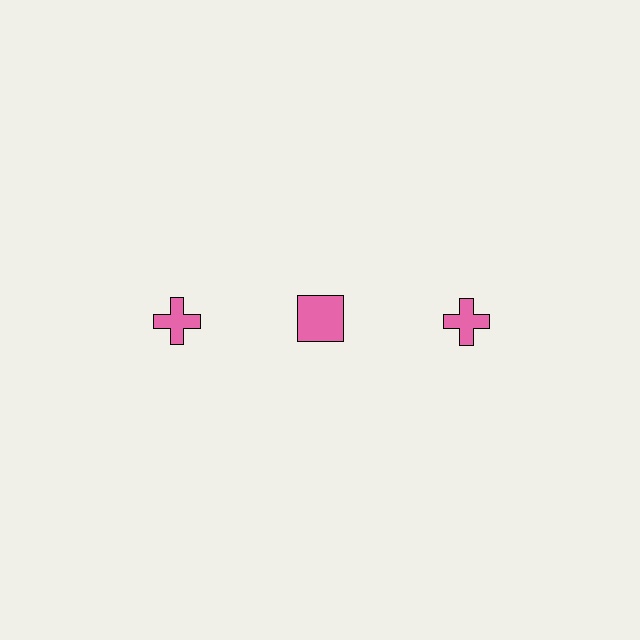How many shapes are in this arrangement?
There are 3 shapes arranged in a grid pattern.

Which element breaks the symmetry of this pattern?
The pink square in the top row, second from left column breaks the symmetry. All other shapes are pink crosses.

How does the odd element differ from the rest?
It has a different shape: square instead of cross.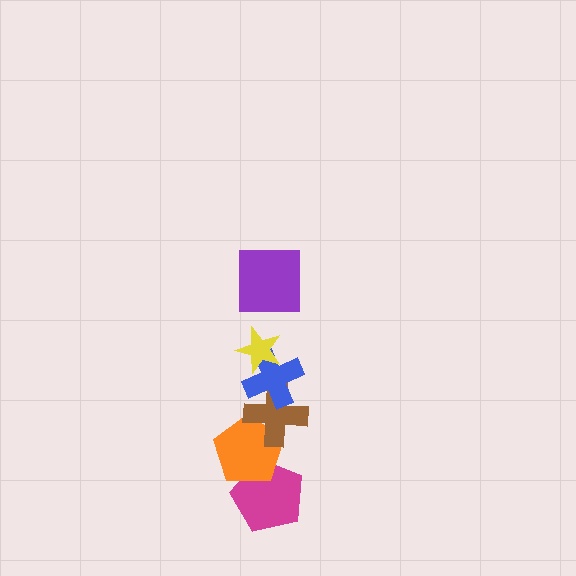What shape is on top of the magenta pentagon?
The orange pentagon is on top of the magenta pentagon.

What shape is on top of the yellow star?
The purple square is on top of the yellow star.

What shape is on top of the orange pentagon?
The brown cross is on top of the orange pentagon.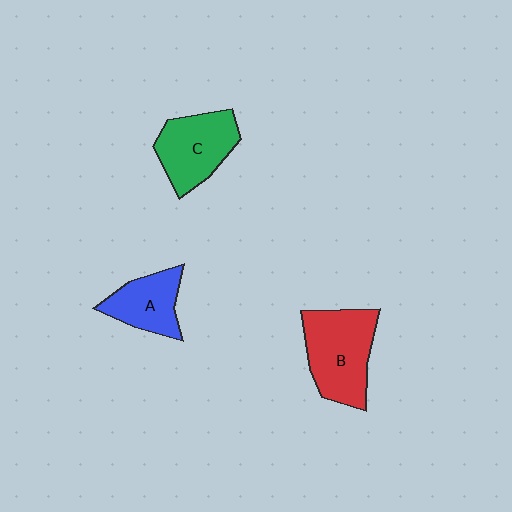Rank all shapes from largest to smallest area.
From largest to smallest: B (red), C (green), A (blue).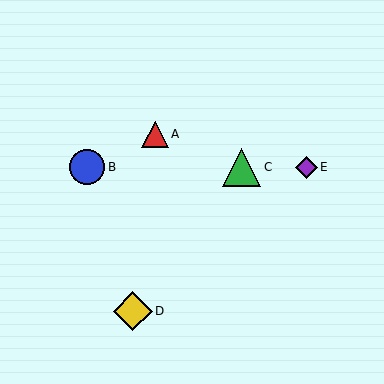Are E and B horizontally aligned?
Yes, both are at y≈167.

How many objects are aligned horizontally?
3 objects (B, C, E) are aligned horizontally.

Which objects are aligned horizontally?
Objects B, C, E are aligned horizontally.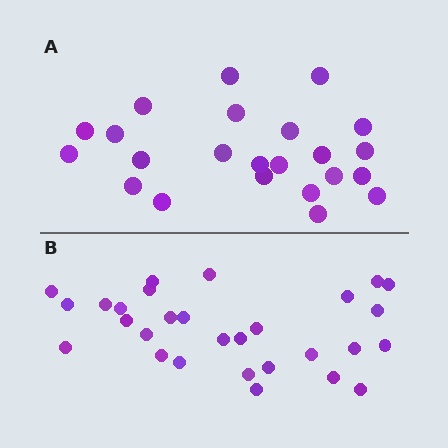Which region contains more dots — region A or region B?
Region B (the bottom region) has more dots.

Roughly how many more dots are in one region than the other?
Region B has about 6 more dots than region A.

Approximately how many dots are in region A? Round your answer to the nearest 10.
About 20 dots. (The exact count is 23, which rounds to 20.)